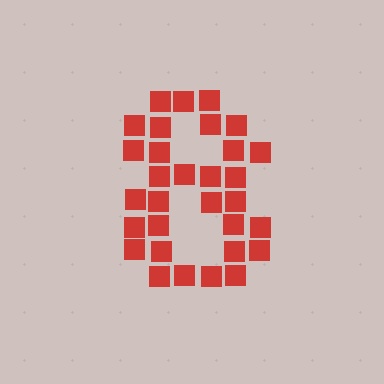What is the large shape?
The large shape is the digit 8.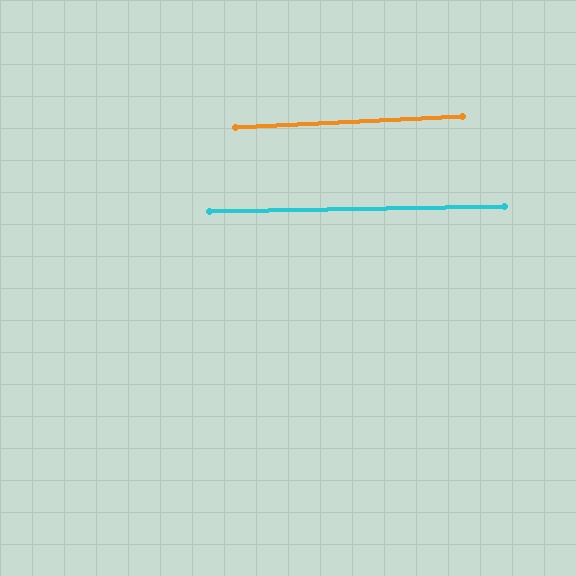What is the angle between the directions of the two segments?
Approximately 2 degrees.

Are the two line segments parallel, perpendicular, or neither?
Parallel — their directions differ by only 2.0°.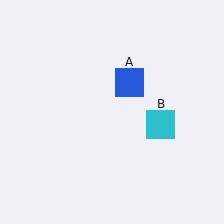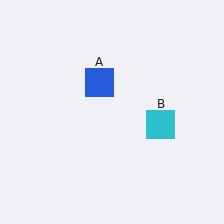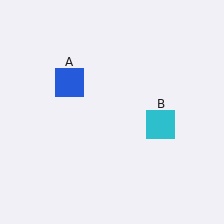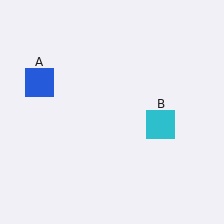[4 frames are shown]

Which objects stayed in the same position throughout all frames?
Cyan square (object B) remained stationary.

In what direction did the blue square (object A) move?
The blue square (object A) moved left.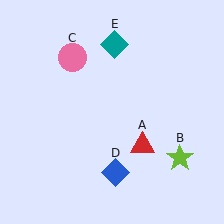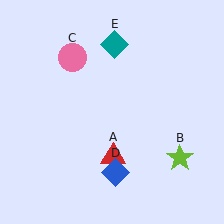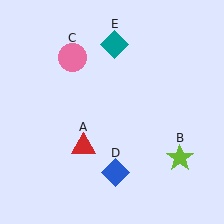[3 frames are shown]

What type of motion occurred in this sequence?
The red triangle (object A) rotated clockwise around the center of the scene.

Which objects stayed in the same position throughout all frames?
Lime star (object B) and pink circle (object C) and blue diamond (object D) and teal diamond (object E) remained stationary.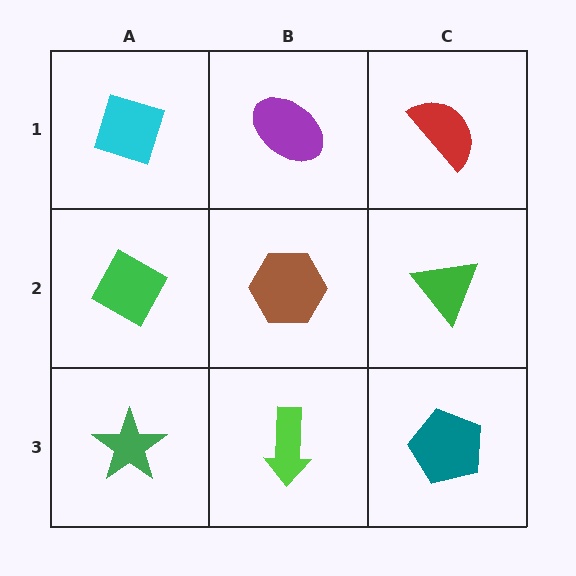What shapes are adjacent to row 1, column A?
A green diamond (row 2, column A), a purple ellipse (row 1, column B).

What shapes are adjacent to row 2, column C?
A red semicircle (row 1, column C), a teal pentagon (row 3, column C), a brown hexagon (row 2, column B).